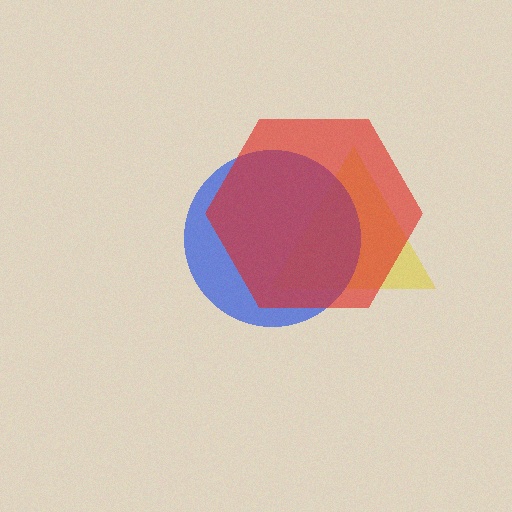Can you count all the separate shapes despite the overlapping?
Yes, there are 3 separate shapes.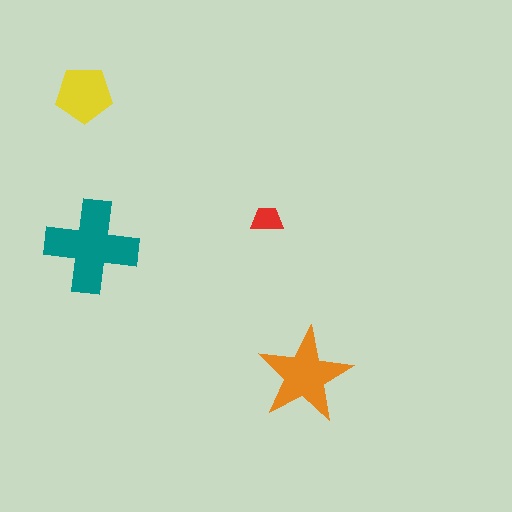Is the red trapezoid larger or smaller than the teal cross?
Smaller.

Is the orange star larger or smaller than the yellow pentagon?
Larger.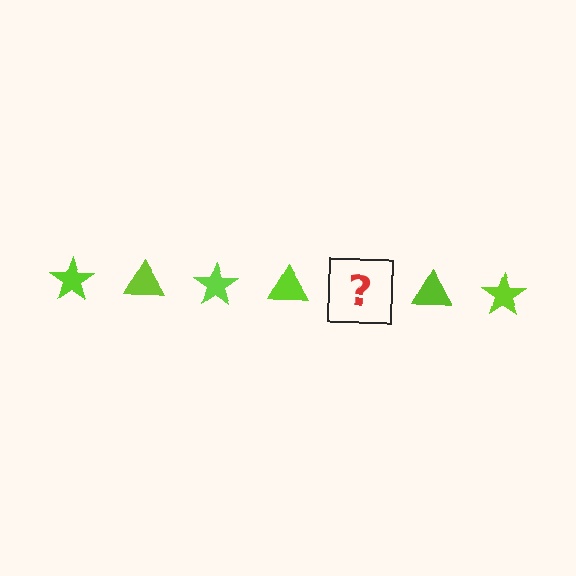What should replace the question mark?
The question mark should be replaced with a lime star.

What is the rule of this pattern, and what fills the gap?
The rule is that the pattern cycles through star, triangle shapes in lime. The gap should be filled with a lime star.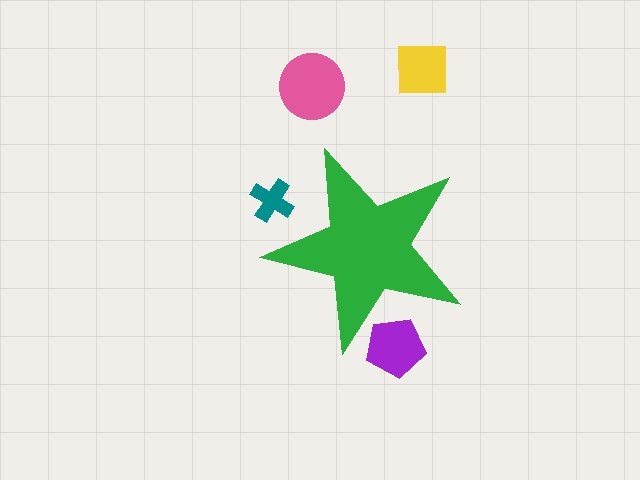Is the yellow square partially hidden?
No, the yellow square is fully visible.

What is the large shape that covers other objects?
A green star.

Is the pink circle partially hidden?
No, the pink circle is fully visible.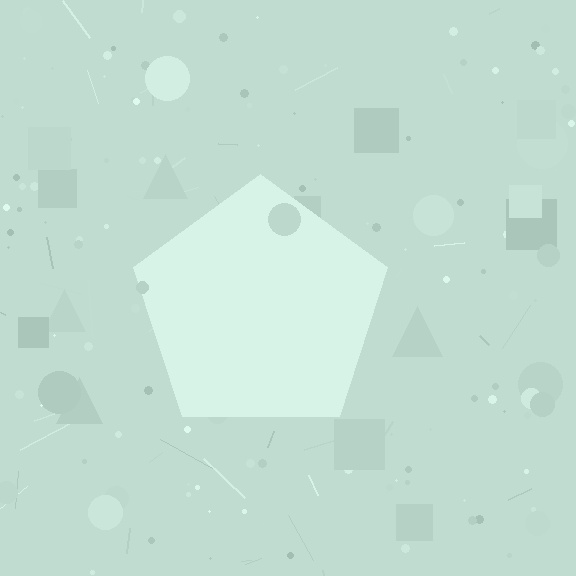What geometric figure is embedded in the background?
A pentagon is embedded in the background.